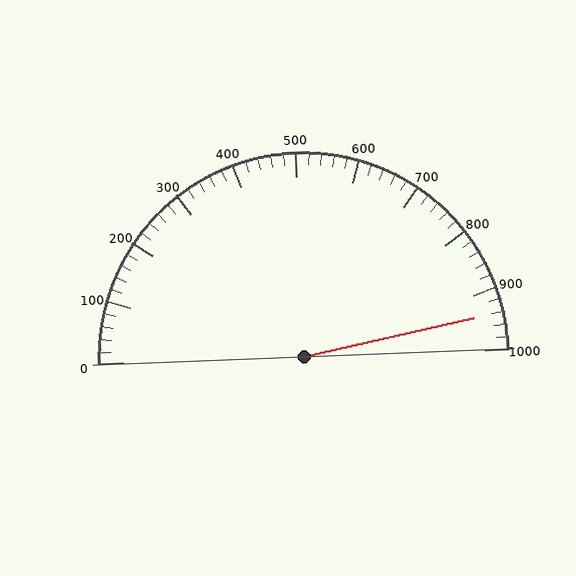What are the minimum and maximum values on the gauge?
The gauge ranges from 0 to 1000.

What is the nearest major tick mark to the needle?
The nearest major tick mark is 900.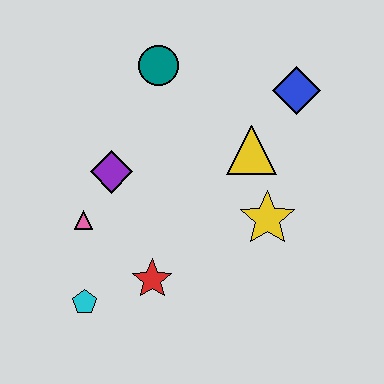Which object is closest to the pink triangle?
The purple diamond is closest to the pink triangle.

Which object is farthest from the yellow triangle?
The cyan pentagon is farthest from the yellow triangle.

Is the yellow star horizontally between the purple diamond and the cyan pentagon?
No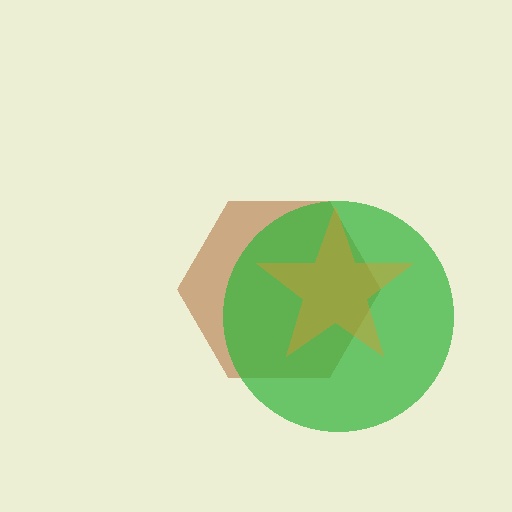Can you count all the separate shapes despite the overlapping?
Yes, there are 3 separate shapes.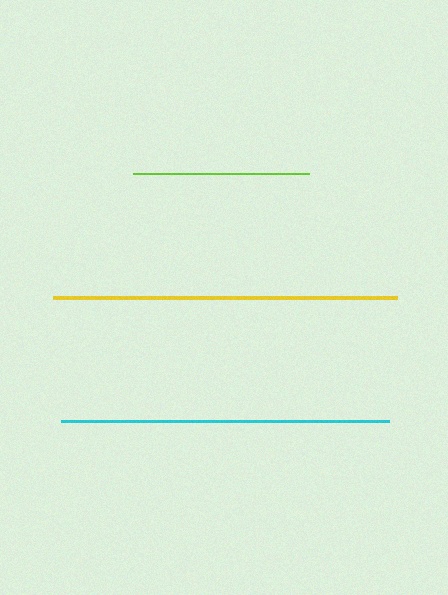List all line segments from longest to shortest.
From longest to shortest: yellow, cyan, lime.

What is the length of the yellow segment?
The yellow segment is approximately 344 pixels long.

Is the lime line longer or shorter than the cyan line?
The cyan line is longer than the lime line.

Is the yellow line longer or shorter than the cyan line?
The yellow line is longer than the cyan line.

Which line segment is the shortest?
The lime line is the shortest at approximately 176 pixels.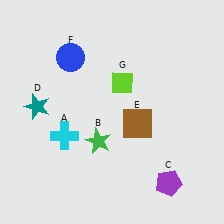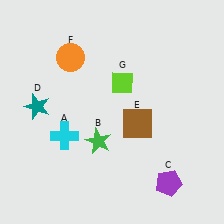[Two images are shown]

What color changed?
The circle (F) changed from blue in Image 1 to orange in Image 2.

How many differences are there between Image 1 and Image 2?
There is 1 difference between the two images.